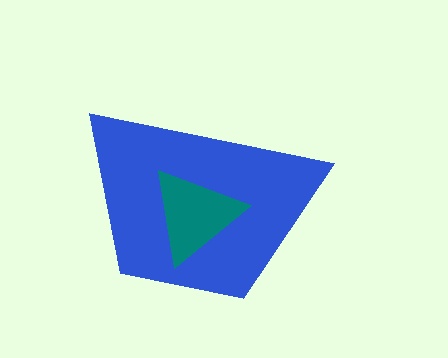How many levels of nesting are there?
2.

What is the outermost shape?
The blue trapezoid.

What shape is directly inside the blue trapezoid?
The teal triangle.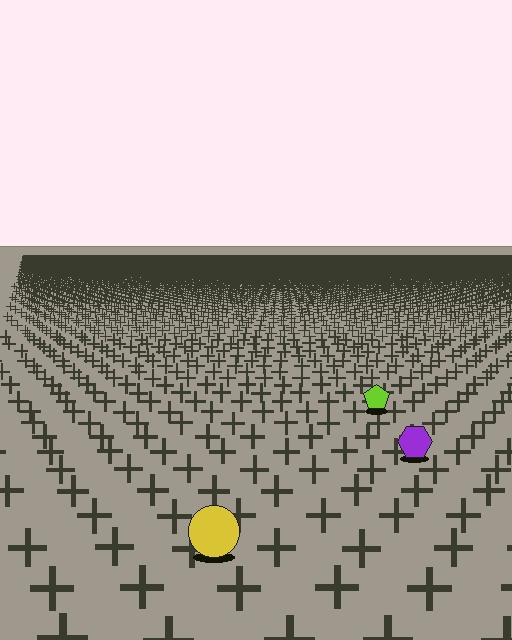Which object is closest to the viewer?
The yellow circle is closest. The texture marks near it are larger and more spread out.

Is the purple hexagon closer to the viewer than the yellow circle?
No. The yellow circle is closer — you can tell from the texture gradient: the ground texture is coarser near it.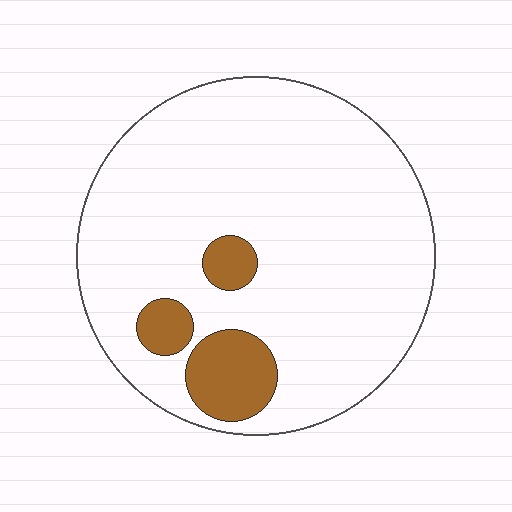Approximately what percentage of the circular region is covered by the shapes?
Approximately 10%.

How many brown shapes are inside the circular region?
3.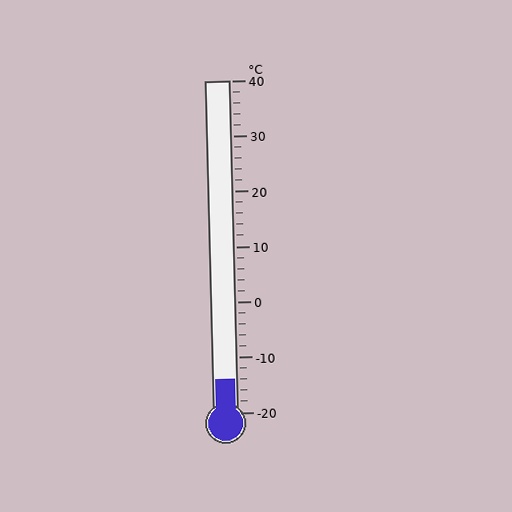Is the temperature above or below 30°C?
The temperature is below 30°C.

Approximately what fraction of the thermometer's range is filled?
The thermometer is filled to approximately 10% of its range.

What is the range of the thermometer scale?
The thermometer scale ranges from -20°C to 40°C.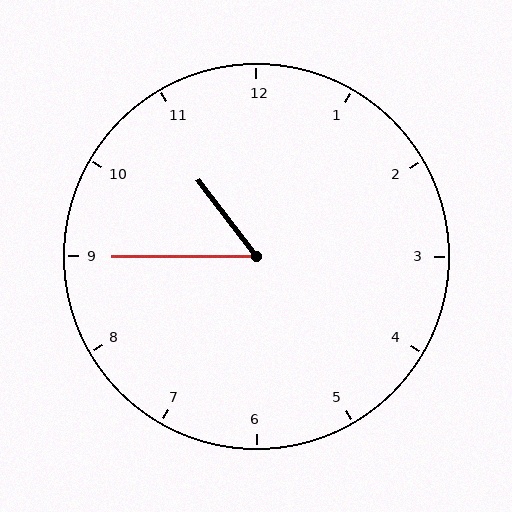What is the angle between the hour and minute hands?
Approximately 52 degrees.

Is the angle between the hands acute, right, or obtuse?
It is acute.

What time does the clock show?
10:45.